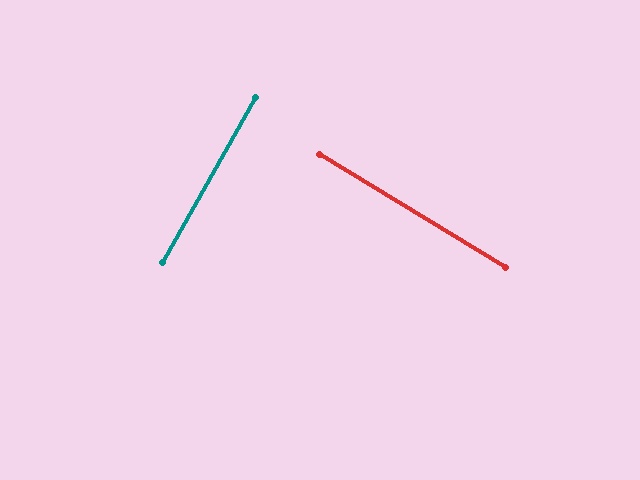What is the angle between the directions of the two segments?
Approximately 88 degrees.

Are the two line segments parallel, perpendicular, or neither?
Perpendicular — they meet at approximately 88°.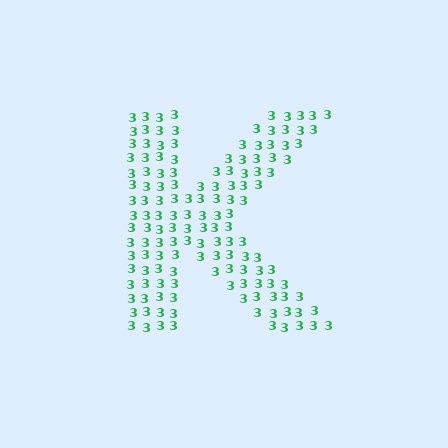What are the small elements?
The small elements are digit 3's.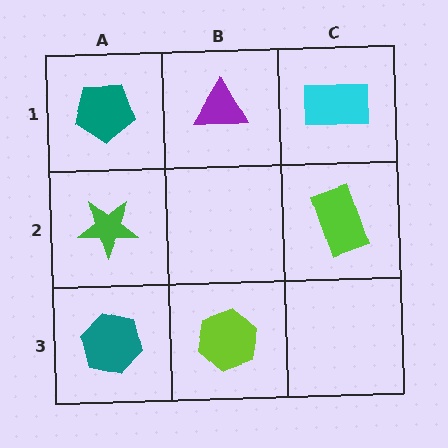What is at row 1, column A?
A teal pentagon.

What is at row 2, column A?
A green star.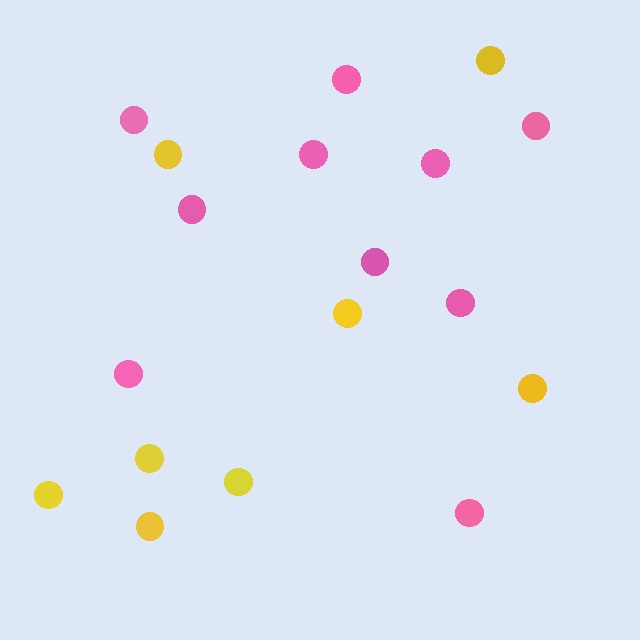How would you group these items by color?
There are 2 groups: one group of yellow circles (8) and one group of pink circles (10).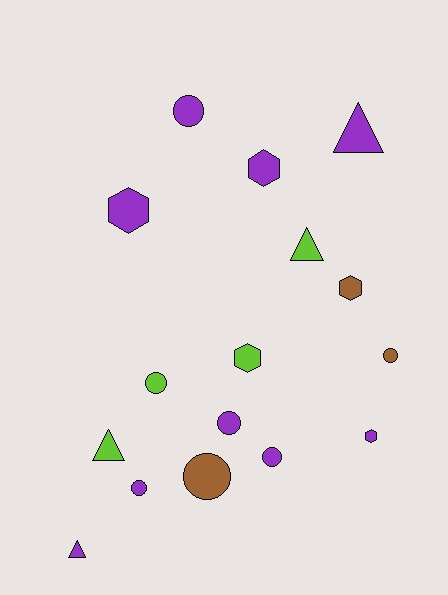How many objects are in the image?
There are 16 objects.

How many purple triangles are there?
There are 2 purple triangles.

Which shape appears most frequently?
Circle, with 7 objects.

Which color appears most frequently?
Purple, with 9 objects.